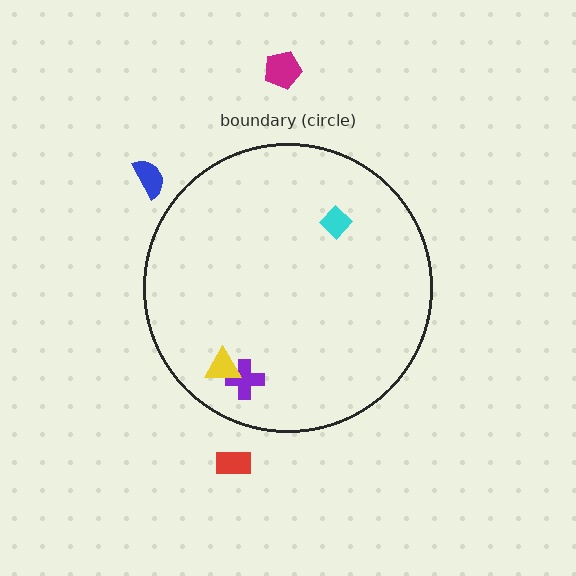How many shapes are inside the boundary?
3 inside, 3 outside.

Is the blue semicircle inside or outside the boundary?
Outside.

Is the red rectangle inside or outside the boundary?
Outside.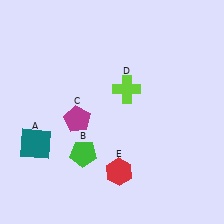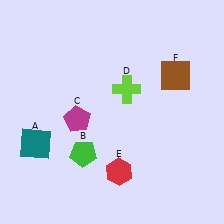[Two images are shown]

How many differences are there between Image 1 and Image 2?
There is 1 difference between the two images.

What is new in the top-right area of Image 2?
A brown square (F) was added in the top-right area of Image 2.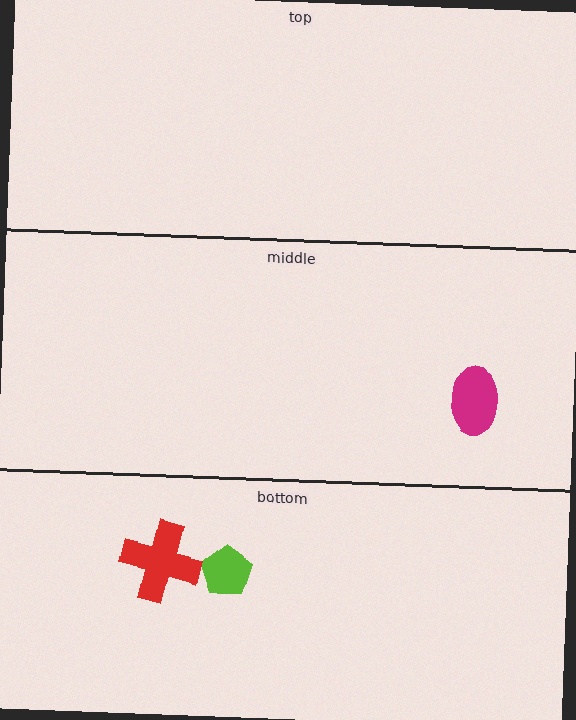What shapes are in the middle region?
The magenta ellipse.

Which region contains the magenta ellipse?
The middle region.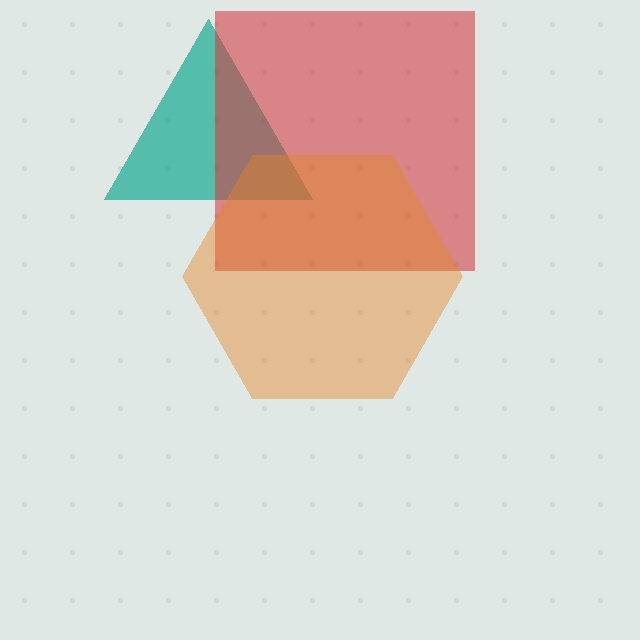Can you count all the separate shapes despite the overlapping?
Yes, there are 3 separate shapes.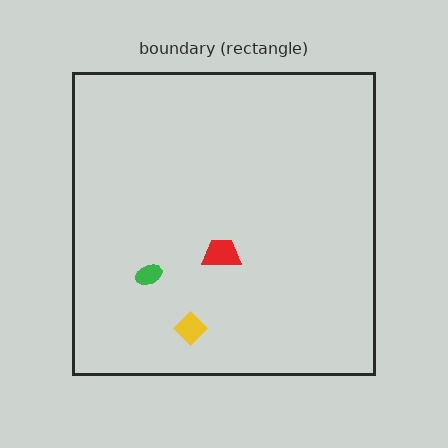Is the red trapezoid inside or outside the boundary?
Inside.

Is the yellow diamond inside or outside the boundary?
Inside.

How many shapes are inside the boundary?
3 inside, 0 outside.